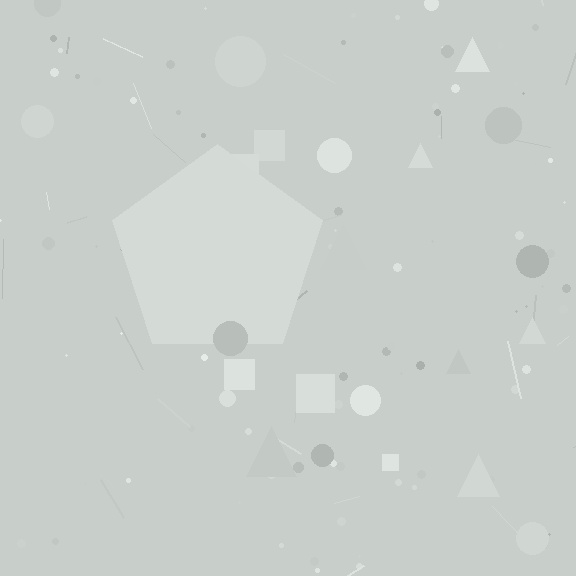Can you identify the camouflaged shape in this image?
The camouflaged shape is a pentagon.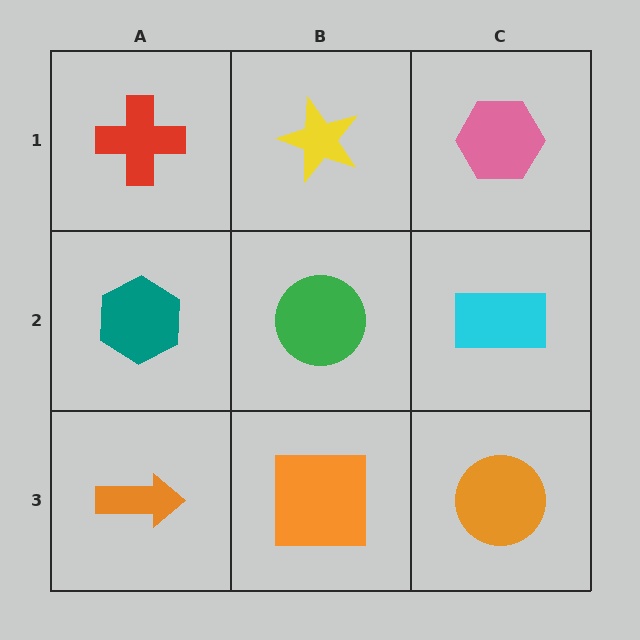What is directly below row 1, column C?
A cyan rectangle.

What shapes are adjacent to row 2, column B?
A yellow star (row 1, column B), an orange square (row 3, column B), a teal hexagon (row 2, column A), a cyan rectangle (row 2, column C).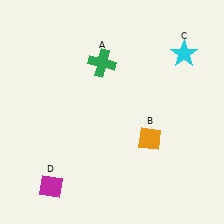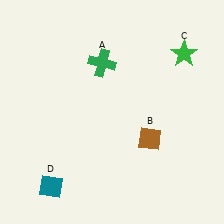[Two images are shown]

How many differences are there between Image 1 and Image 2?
There are 3 differences between the two images.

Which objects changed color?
B changed from orange to brown. C changed from cyan to green. D changed from magenta to teal.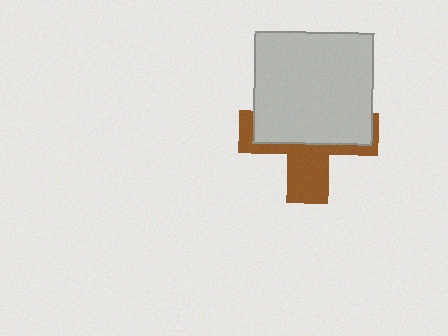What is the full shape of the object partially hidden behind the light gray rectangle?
The partially hidden object is a brown cross.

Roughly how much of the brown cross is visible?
A small part of it is visible (roughly 40%).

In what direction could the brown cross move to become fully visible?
The brown cross could move down. That would shift it out from behind the light gray rectangle entirely.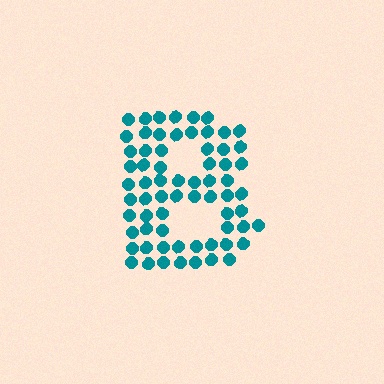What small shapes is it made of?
It is made of small circles.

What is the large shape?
The large shape is the letter B.